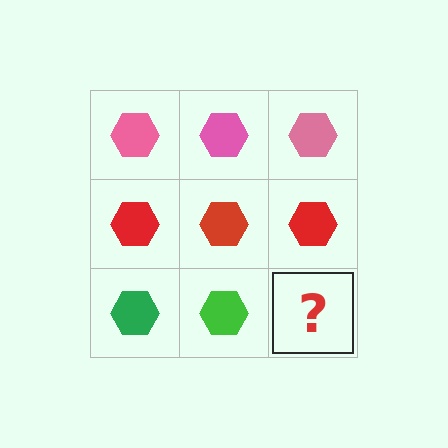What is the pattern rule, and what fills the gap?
The rule is that each row has a consistent color. The gap should be filled with a green hexagon.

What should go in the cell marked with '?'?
The missing cell should contain a green hexagon.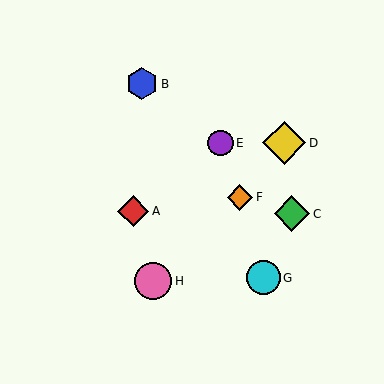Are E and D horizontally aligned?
Yes, both are at y≈143.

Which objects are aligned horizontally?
Objects D, E are aligned horizontally.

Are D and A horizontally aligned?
No, D is at y≈143 and A is at y≈211.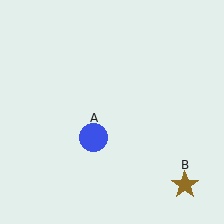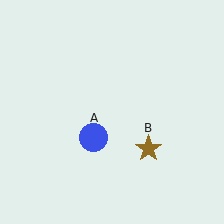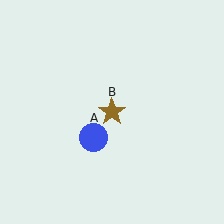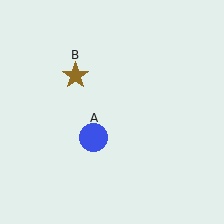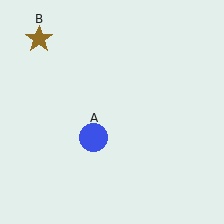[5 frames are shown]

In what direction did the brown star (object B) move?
The brown star (object B) moved up and to the left.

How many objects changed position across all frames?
1 object changed position: brown star (object B).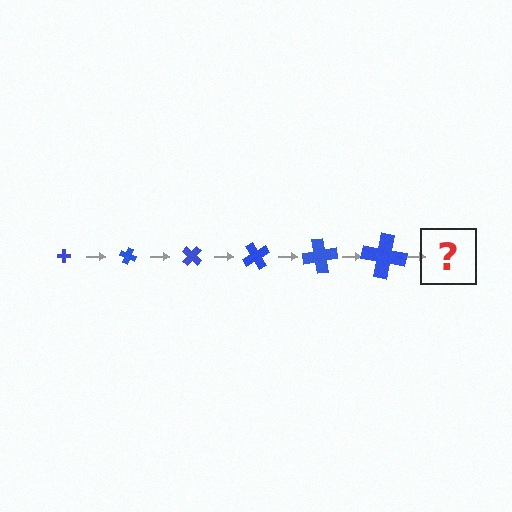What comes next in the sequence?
The next element should be a cross, larger than the previous one and rotated 120 degrees from the start.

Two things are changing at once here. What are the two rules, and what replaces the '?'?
The two rules are that the cross grows larger each step and it rotates 20 degrees each step. The '?' should be a cross, larger than the previous one and rotated 120 degrees from the start.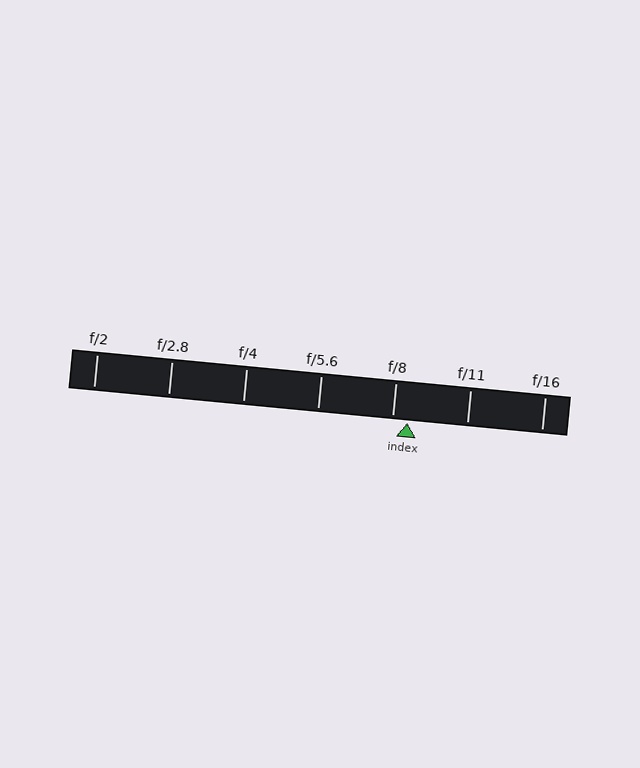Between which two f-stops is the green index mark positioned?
The index mark is between f/8 and f/11.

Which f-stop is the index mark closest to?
The index mark is closest to f/8.